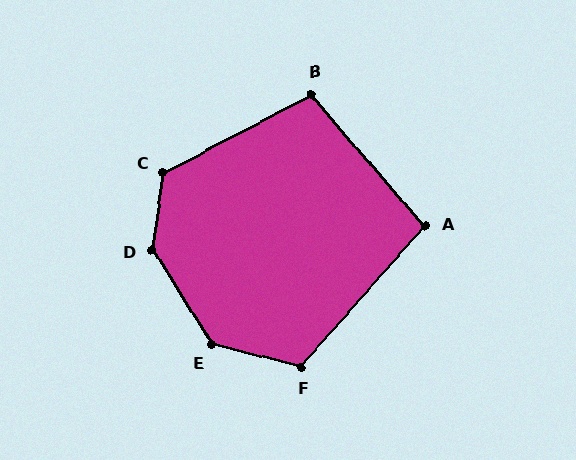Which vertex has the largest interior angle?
D, at approximately 139 degrees.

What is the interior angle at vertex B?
Approximately 103 degrees (obtuse).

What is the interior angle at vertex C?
Approximately 126 degrees (obtuse).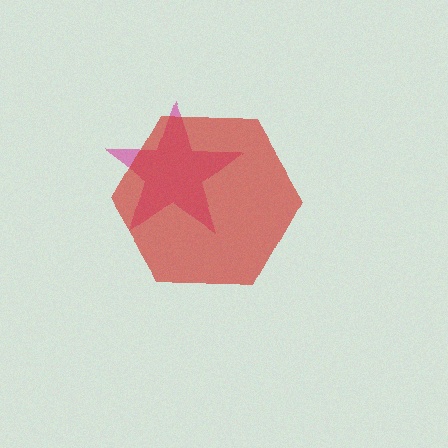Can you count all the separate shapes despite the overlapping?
Yes, there are 2 separate shapes.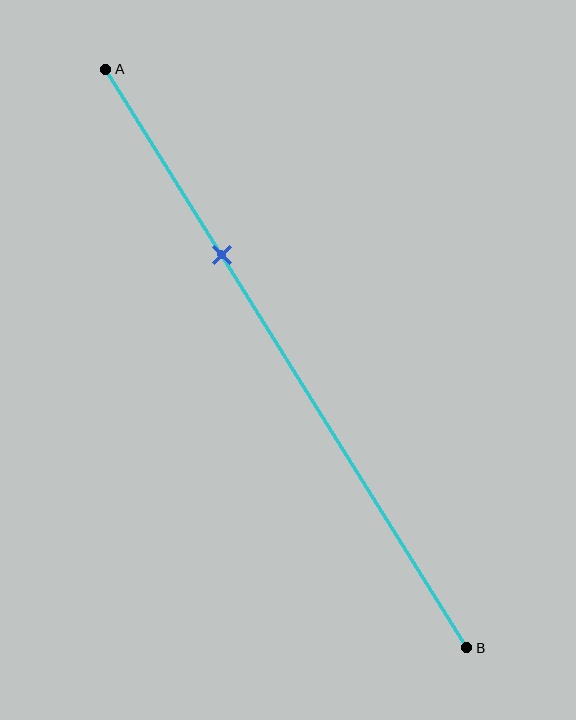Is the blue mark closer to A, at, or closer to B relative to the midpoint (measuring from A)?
The blue mark is closer to point A than the midpoint of segment AB.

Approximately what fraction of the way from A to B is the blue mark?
The blue mark is approximately 30% of the way from A to B.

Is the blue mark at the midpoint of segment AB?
No, the mark is at about 30% from A, not at the 50% midpoint.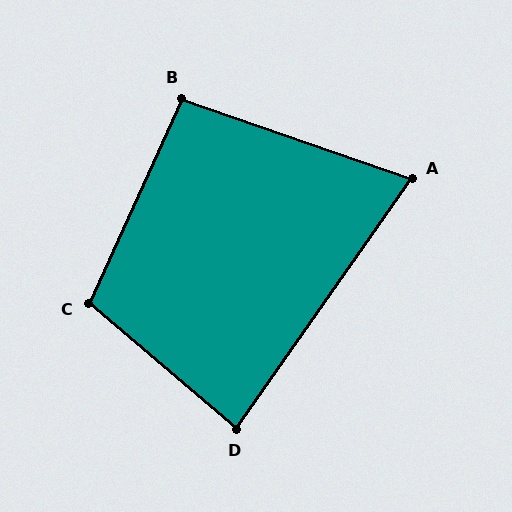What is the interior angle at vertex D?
Approximately 85 degrees (acute).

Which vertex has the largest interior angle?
C, at approximately 106 degrees.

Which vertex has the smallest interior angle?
A, at approximately 74 degrees.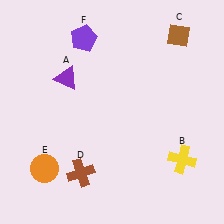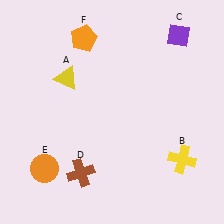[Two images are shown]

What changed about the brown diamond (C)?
In Image 1, C is brown. In Image 2, it changed to purple.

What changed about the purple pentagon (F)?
In Image 1, F is purple. In Image 2, it changed to orange.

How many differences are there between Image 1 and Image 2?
There are 3 differences between the two images.